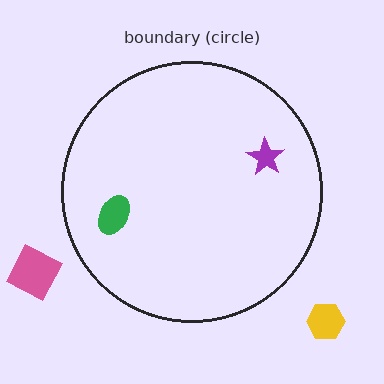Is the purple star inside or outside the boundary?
Inside.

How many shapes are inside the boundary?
2 inside, 2 outside.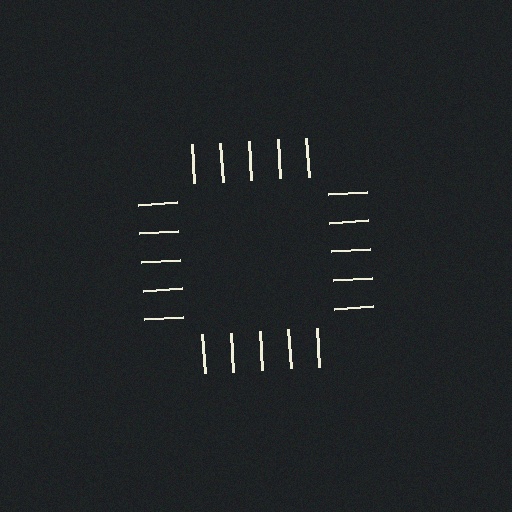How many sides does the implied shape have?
4 sides — the line-ends trace a square.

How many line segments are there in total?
20 — 5 along each of the 4 edges.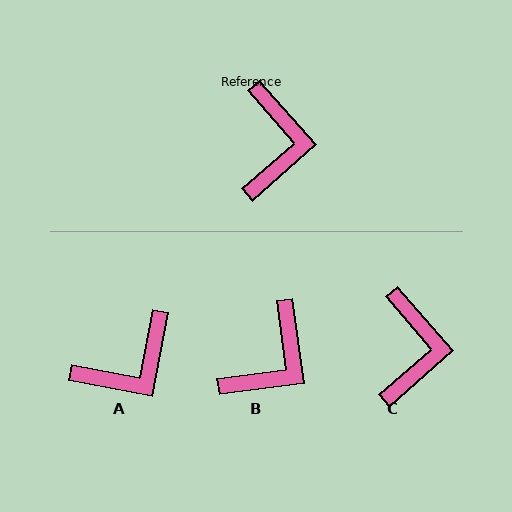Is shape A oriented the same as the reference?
No, it is off by about 52 degrees.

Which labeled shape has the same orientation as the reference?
C.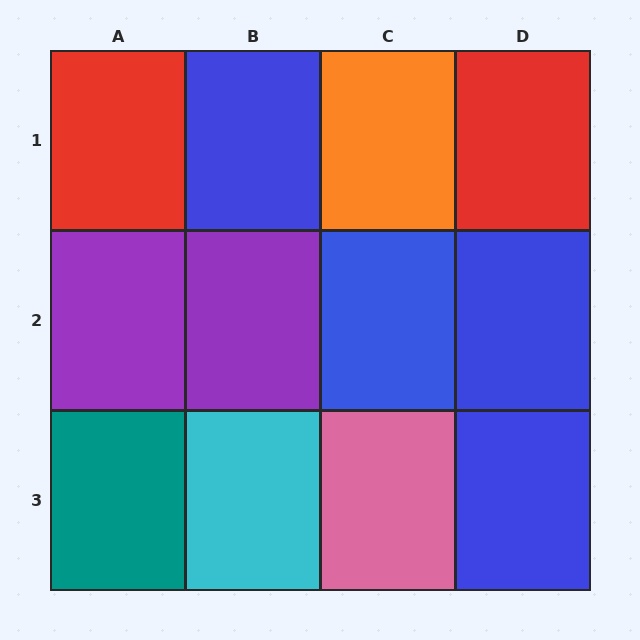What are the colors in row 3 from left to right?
Teal, cyan, pink, blue.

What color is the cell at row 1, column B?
Blue.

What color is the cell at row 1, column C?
Orange.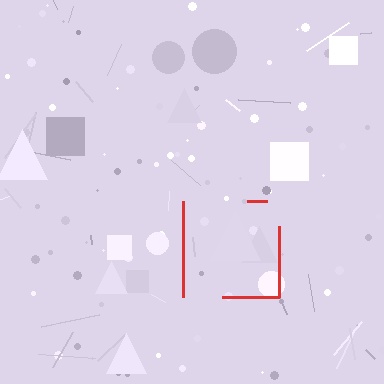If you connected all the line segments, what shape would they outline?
They would outline a square.